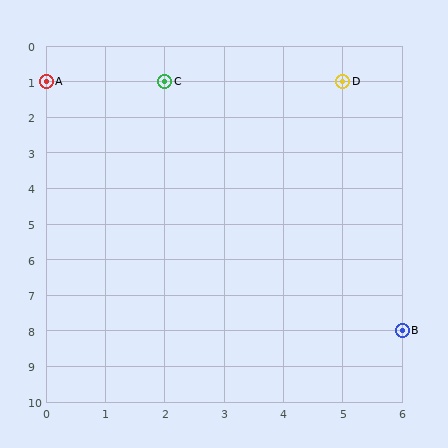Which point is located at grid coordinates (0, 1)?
Point A is at (0, 1).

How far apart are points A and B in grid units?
Points A and B are 6 columns and 7 rows apart (about 9.2 grid units diagonally).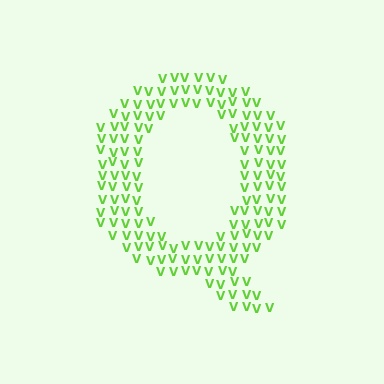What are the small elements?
The small elements are letter V's.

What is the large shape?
The large shape is the letter Q.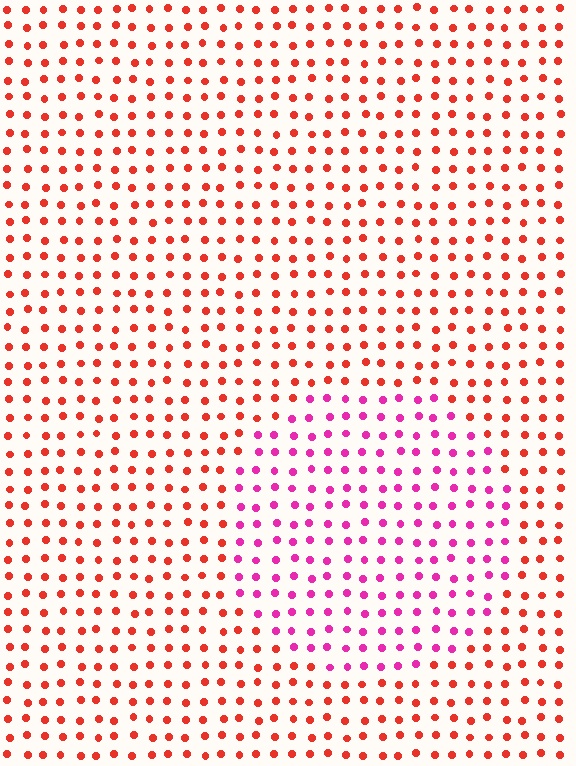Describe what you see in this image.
The image is filled with small red elements in a uniform arrangement. A circle-shaped region is visible where the elements are tinted to a slightly different hue, forming a subtle color boundary.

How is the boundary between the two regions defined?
The boundary is defined purely by a slight shift in hue (about 45 degrees). Spacing, size, and orientation are identical on both sides.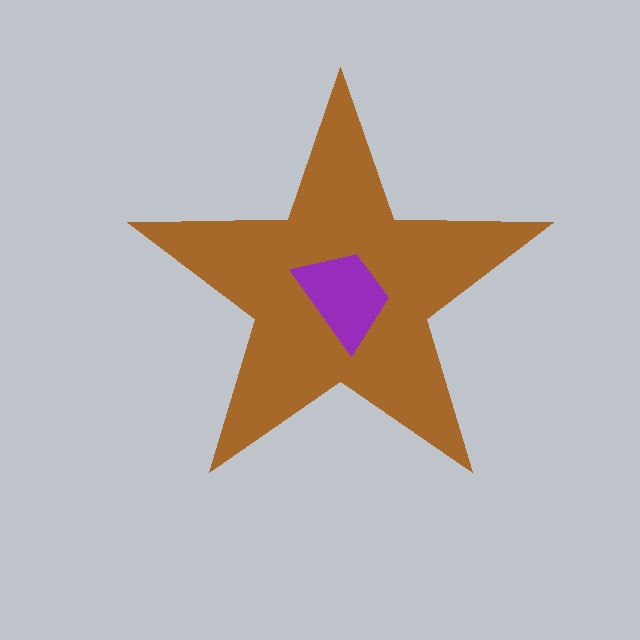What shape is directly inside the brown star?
The purple trapezoid.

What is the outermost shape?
The brown star.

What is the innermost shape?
The purple trapezoid.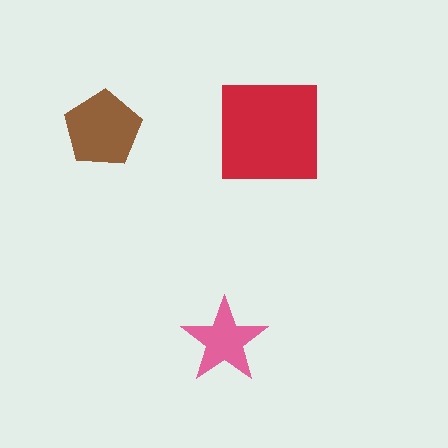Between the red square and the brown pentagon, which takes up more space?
The red square.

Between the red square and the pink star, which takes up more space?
The red square.